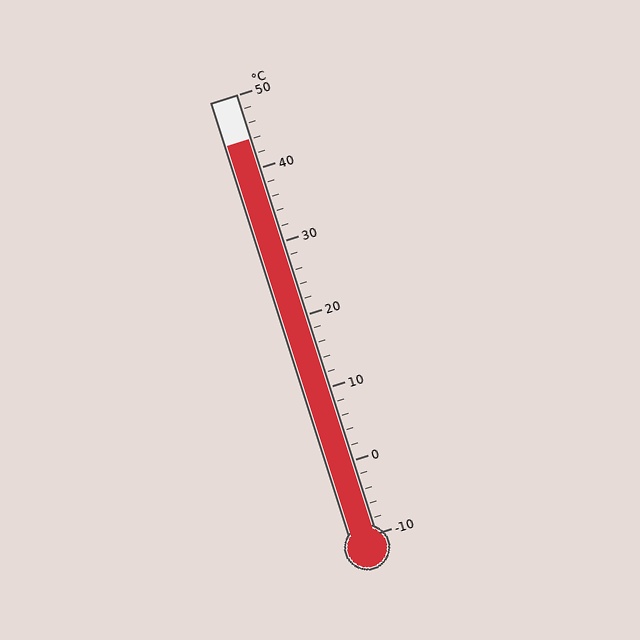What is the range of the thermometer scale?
The thermometer scale ranges from -10°C to 50°C.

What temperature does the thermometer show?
The thermometer shows approximately 44°C.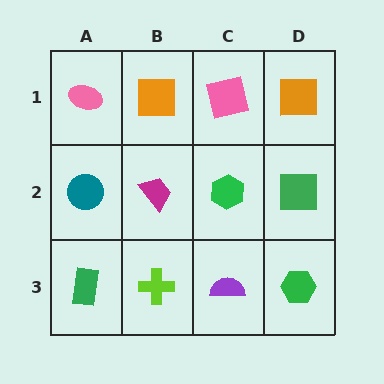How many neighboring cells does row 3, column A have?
2.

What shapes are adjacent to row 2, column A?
A pink ellipse (row 1, column A), a green rectangle (row 3, column A), a magenta trapezoid (row 2, column B).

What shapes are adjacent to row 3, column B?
A magenta trapezoid (row 2, column B), a green rectangle (row 3, column A), a purple semicircle (row 3, column C).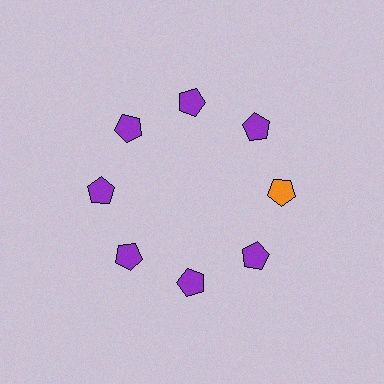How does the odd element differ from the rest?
It has a different color: orange instead of purple.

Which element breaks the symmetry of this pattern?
The orange pentagon at roughly the 3 o'clock position breaks the symmetry. All other shapes are purple pentagons.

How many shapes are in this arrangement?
There are 8 shapes arranged in a ring pattern.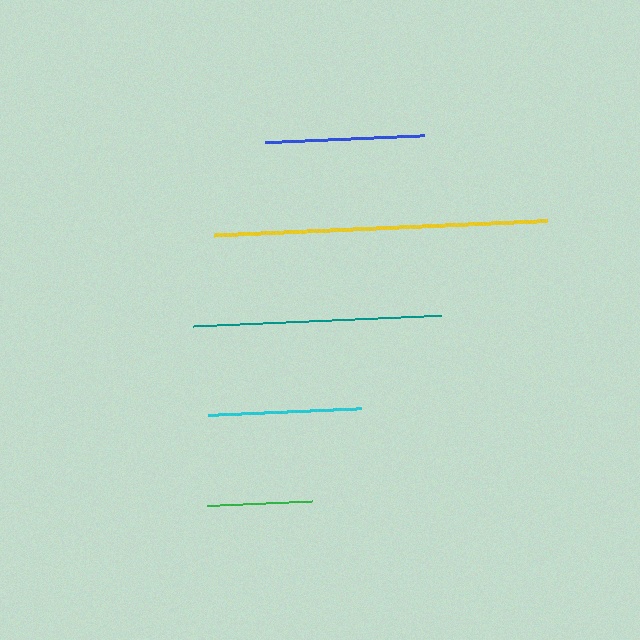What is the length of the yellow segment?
The yellow segment is approximately 333 pixels long.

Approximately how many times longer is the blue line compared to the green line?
The blue line is approximately 1.5 times the length of the green line.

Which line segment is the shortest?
The green line is the shortest at approximately 105 pixels.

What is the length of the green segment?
The green segment is approximately 105 pixels long.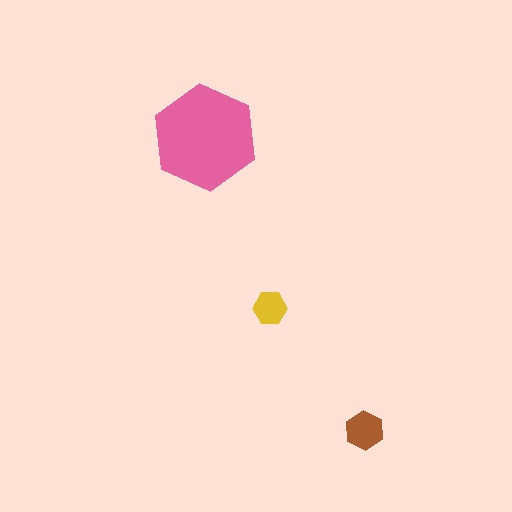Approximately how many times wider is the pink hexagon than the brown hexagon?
About 2.5 times wider.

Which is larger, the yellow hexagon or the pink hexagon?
The pink one.